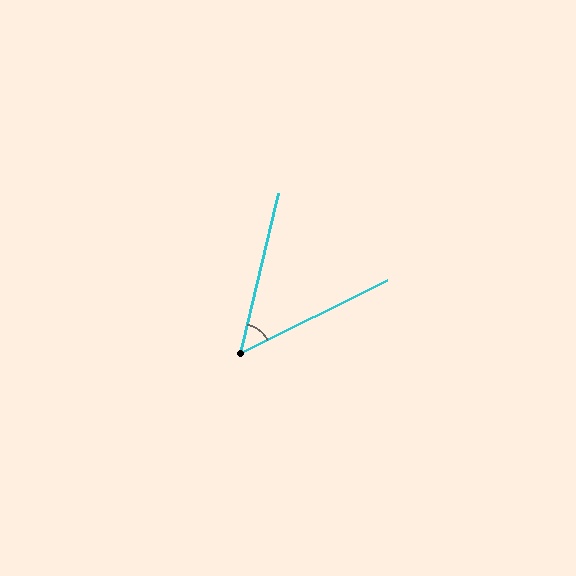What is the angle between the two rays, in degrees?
Approximately 50 degrees.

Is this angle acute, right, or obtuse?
It is acute.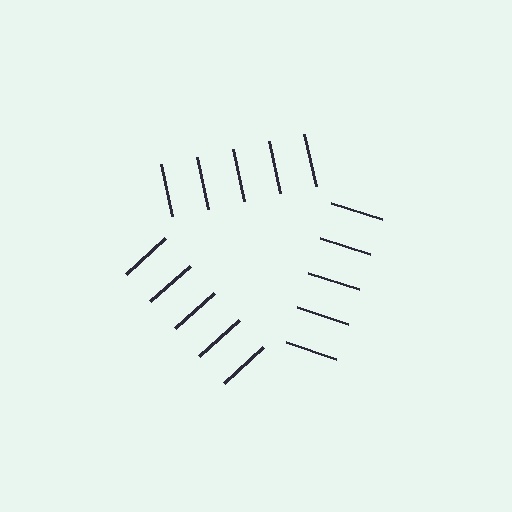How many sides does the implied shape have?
3 sides — the line-ends trace a triangle.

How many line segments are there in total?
15 — 5 along each of the 3 edges.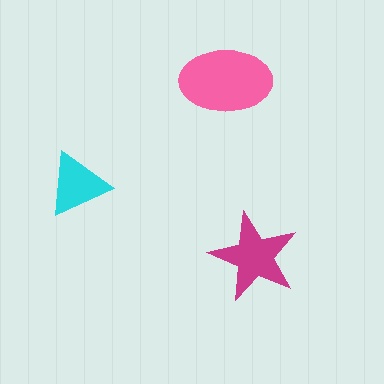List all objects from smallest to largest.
The cyan triangle, the magenta star, the pink ellipse.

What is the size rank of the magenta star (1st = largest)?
2nd.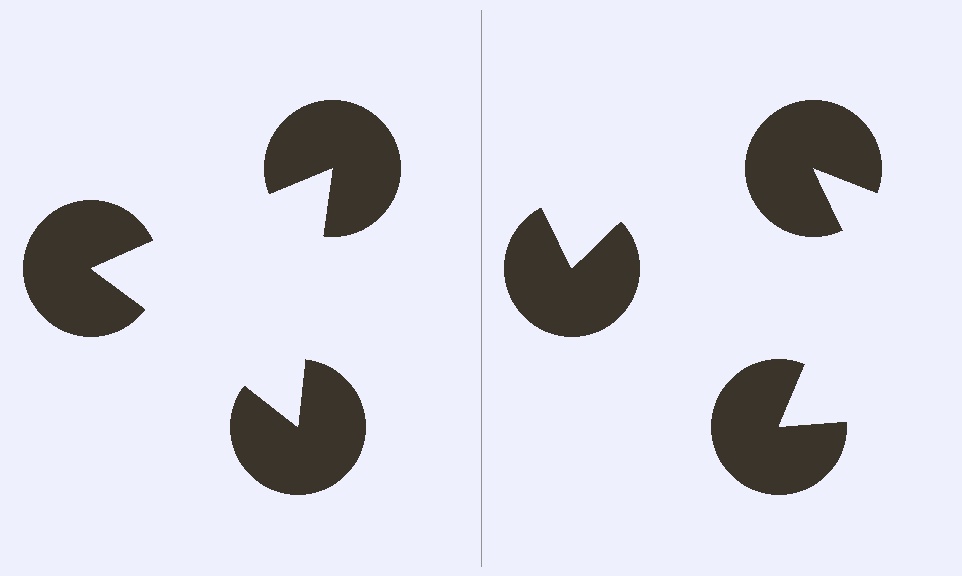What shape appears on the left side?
An illusory triangle.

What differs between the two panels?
The pac-man discs are positioned identically on both sides; only the wedge orientations differ. On the left they align to a triangle; on the right they are misaligned.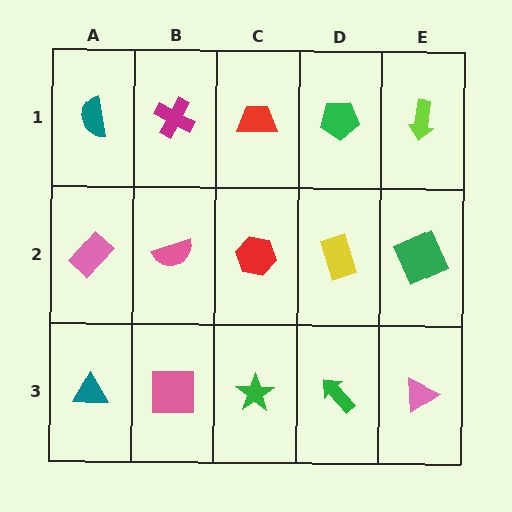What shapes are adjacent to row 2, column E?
A lime arrow (row 1, column E), a pink triangle (row 3, column E), a yellow rectangle (row 2, column D).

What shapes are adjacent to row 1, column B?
A pink semicircle (row 2, column B), a teal semicircle (row 1, column A), a red trapezoid (row 1, column C).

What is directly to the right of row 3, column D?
A pink triangle.